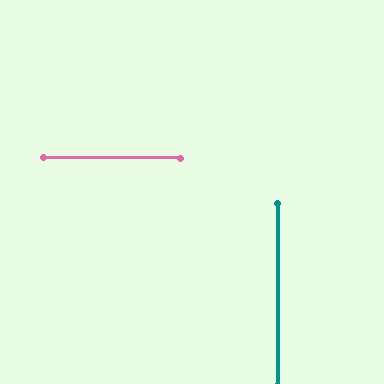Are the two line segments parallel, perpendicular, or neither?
Perpendicular — they meet at approximately 90°.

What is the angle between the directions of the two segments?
Approximately 90 degrees.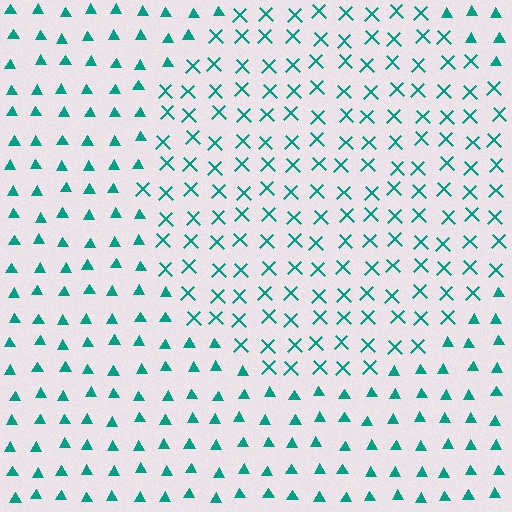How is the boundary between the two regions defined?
The boundary is defined by a change in element shape: X marks inside vs. triangles outside. All elements share the same color and spacing.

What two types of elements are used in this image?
The image uses X marks inside the circle region and triangles outside it.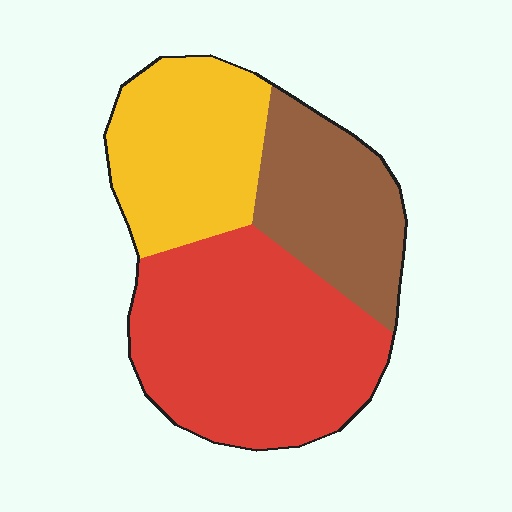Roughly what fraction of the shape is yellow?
Yellow covers 28% of the shape.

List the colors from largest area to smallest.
From largest to smallest: red, yellow, brown.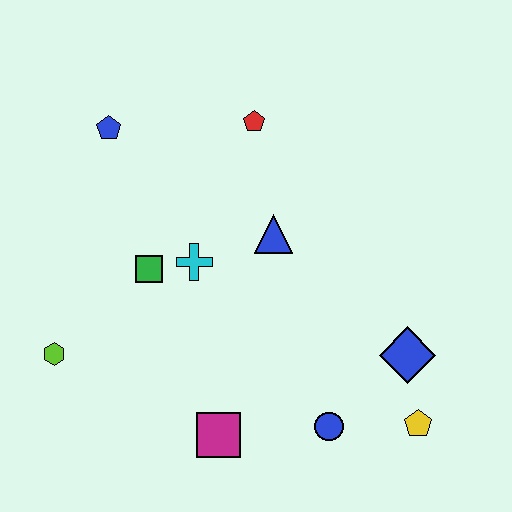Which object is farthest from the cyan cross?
The yellow pentagon is farthest from the cyan cross.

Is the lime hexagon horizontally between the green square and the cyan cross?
No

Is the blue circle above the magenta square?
Yes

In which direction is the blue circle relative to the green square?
The blue circle is to the right of the green square.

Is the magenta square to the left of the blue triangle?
Yes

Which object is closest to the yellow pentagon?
The blue diamond is closest to the yellow pentagon.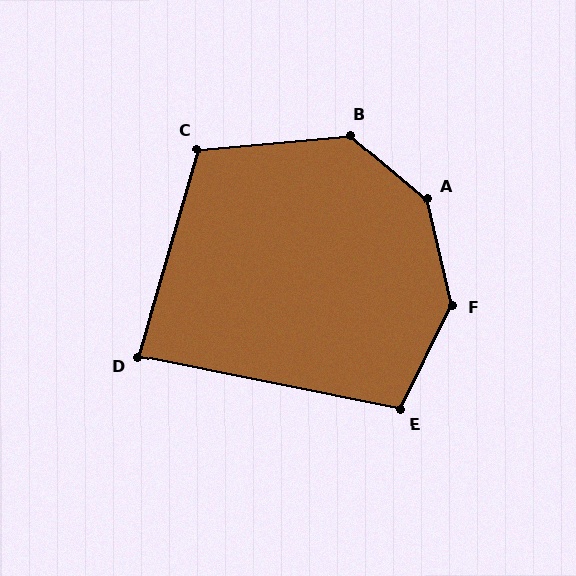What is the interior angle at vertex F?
Approximately 140 degrees (obtuse).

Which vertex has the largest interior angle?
A, at approximately 143 degrees.